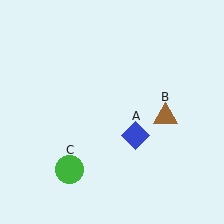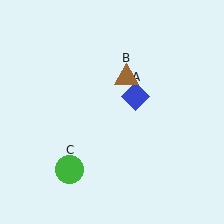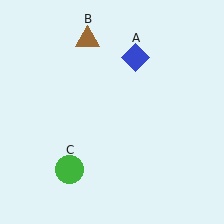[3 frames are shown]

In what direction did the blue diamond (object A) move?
The blue diamond (object A) moved up.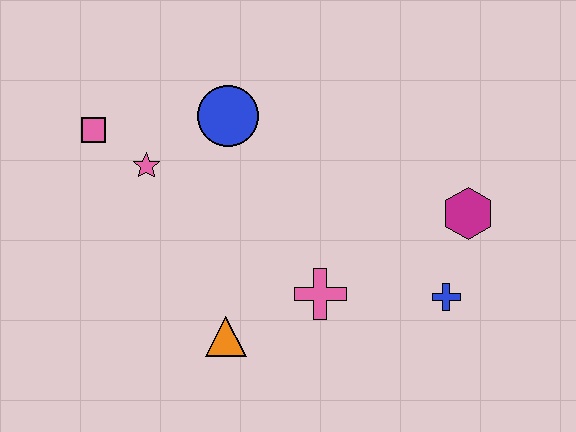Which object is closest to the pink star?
The pink square is closest to the pink star.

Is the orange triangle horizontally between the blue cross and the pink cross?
No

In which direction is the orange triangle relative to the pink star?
The orange triangle is below the pink star.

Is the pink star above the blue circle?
No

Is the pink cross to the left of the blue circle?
No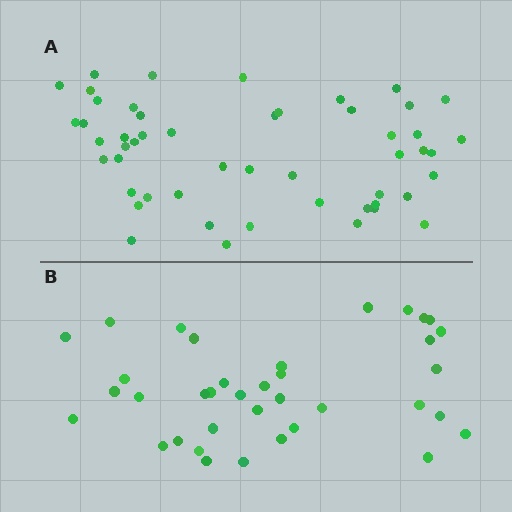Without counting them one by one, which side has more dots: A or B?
Region A (the top region) has more dots.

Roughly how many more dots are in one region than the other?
Region A has approximately 15 more dots than region B.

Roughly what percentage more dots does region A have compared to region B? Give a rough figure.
About 40% more.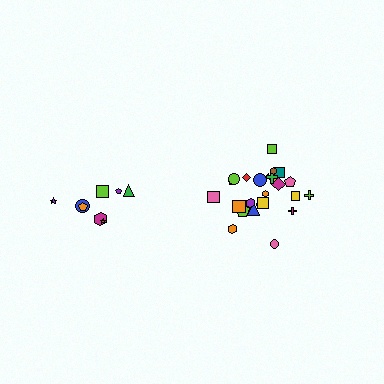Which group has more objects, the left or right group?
The right group.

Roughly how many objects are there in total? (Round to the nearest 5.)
Roughly 35 objects in total.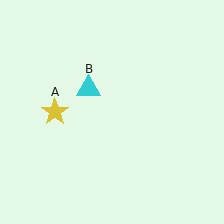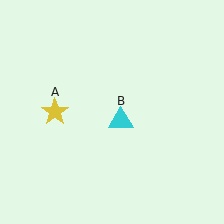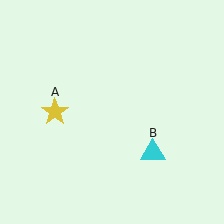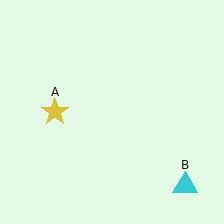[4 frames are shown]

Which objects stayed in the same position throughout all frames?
Yellow star (object A) remained stationary.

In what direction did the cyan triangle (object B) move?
The cyan triangle (object B) moved down and to the right.